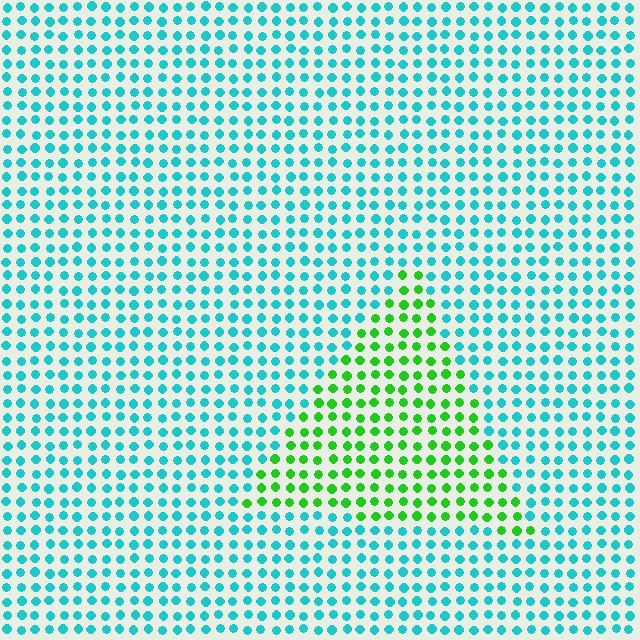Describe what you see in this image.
The image is filled with small cyan elements in a uniform arrangement. A triangle-shaped region is visible where the elements are tinted to a slightly different hue, forming a subtle color boundary.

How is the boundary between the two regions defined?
The boundary is defined purely by a slight shift in hue (about 61 degrees). Spacing, size, and orientation are identical on both sides.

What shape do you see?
I see a triangle.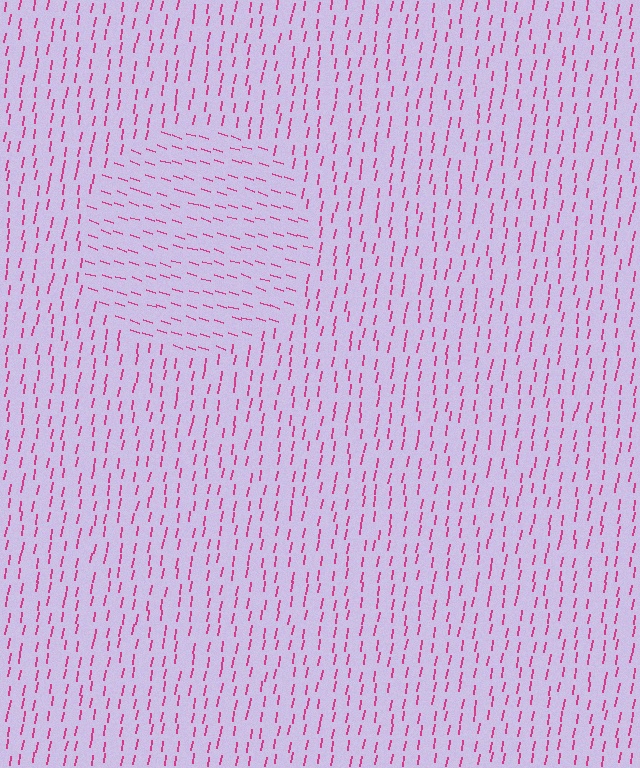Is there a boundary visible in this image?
Yes, there is a texture boundary formed by a change in line orientation.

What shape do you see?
I see a circle.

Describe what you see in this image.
The image is filled with small magenta line segments. A circle region in the image has lines oriented differently from the surrounding lines, creating a visible texture boundary.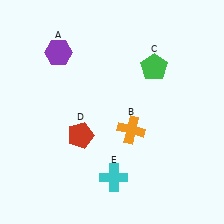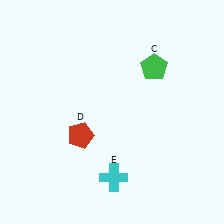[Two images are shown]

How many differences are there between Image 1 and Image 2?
There are 2 differences between the two images.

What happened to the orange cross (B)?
The orange cross (B) was removed in Image 2. It was in the bottom-right area of Image 1.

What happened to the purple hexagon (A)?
The purple hexagon (A) was removed in Image 2. It was in the top-left area of Image 1.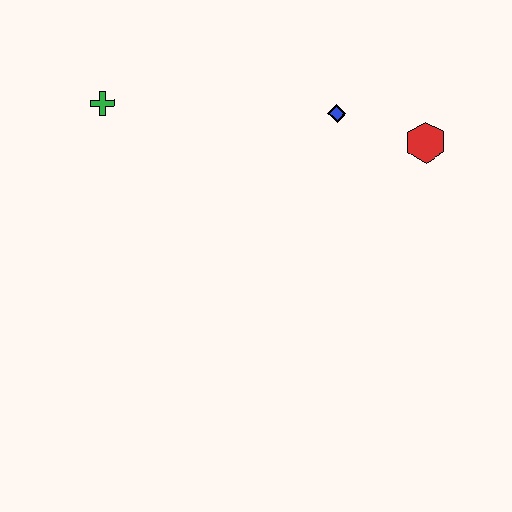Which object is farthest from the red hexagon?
The green cross is farthest from the red hexagon.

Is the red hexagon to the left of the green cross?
No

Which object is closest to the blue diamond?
The red hexagon is closest to the blue diamond.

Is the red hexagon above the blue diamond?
No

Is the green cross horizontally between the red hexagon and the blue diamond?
No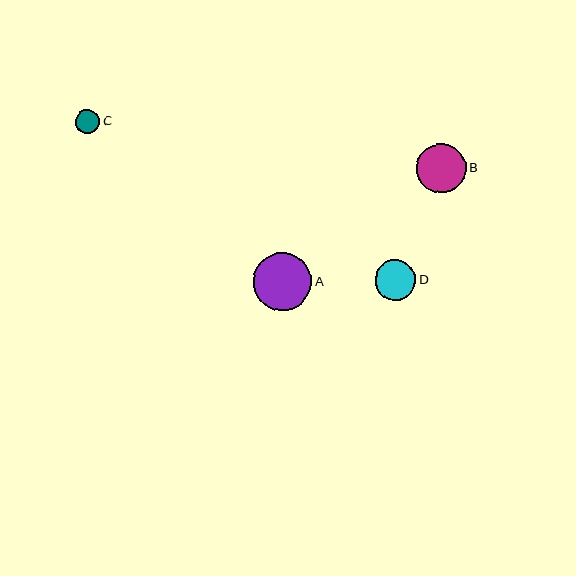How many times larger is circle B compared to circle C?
Circle B is approximately 2.0 times the size of circle C.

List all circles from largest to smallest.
From largest to smallest: A, B, D, C.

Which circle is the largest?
Circle A is the largest with a size of approximately 58 pixels.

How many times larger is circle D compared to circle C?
Circle D is approximately 1.7 times the size of circle C.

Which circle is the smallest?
Circle C is the smallest with a size of approximately 25 pixels.